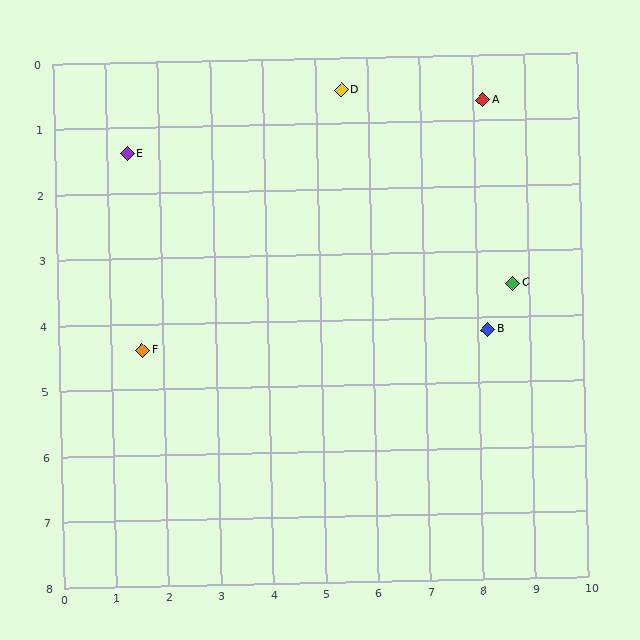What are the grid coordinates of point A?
Point A is at approximately (8.2, 0.7).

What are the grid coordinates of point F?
Point F is at approximately (1.6, 4.4).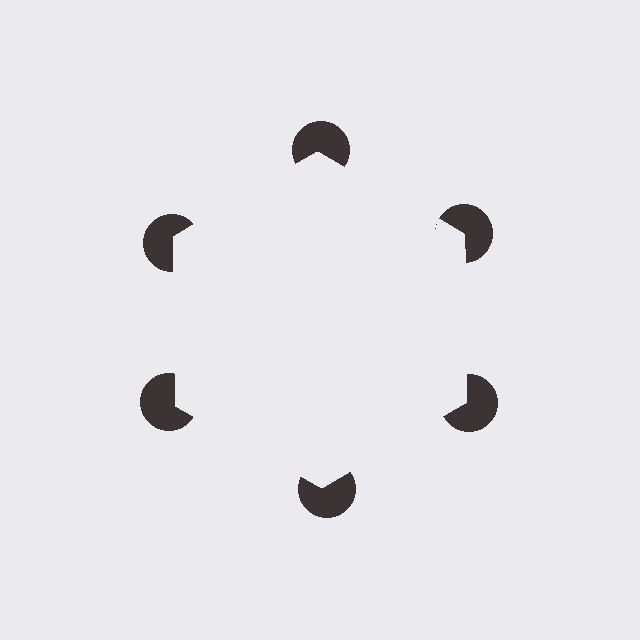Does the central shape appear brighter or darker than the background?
It typically appears slightly brighter than the background, even though no actual brightness change is drawn.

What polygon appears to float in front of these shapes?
An illusory hexagon — its edges are inferred from the aligned wedge cuts in the pac-man discs, not physically drawn.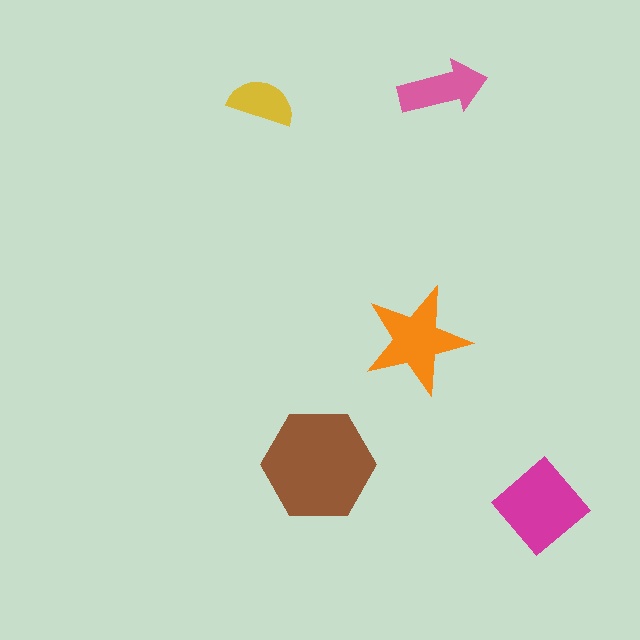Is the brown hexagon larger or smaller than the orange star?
Larger.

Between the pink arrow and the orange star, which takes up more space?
The orange star.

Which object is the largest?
The brown hexagon.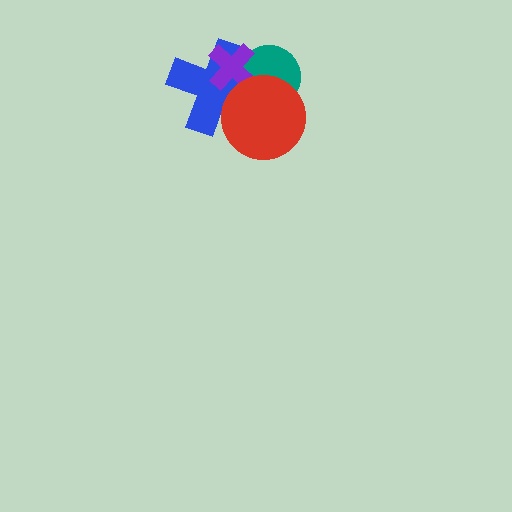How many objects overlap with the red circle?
3 objects overlap with the red circle.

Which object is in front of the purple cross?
The red circle is in front of the purple cross.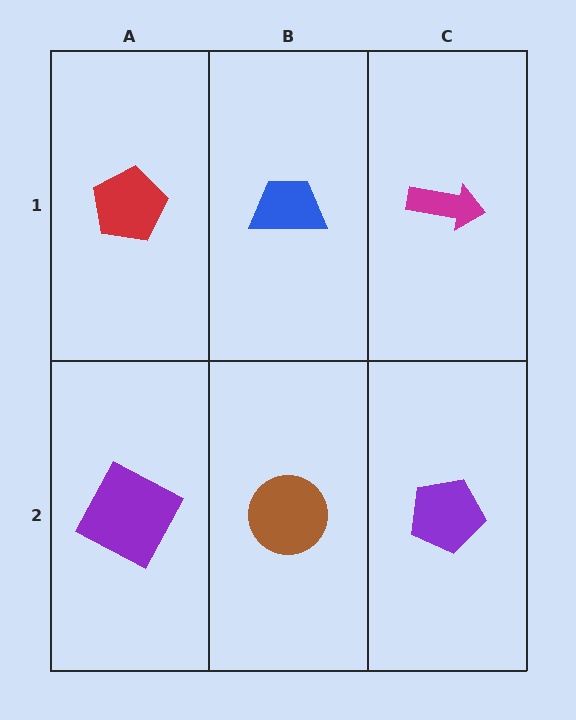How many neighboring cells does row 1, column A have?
2.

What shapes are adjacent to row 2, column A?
A red pentagon (row 1, column A), a brown circle (row 2, column B).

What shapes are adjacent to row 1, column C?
A purple pentagon (row 2, column C), a blue trapezoid (row 1, column B).